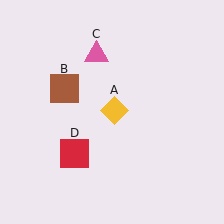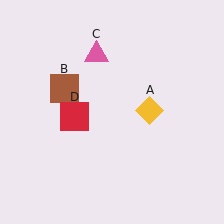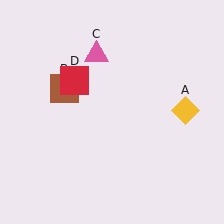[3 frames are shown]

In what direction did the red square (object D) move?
The red square (object D) moved up.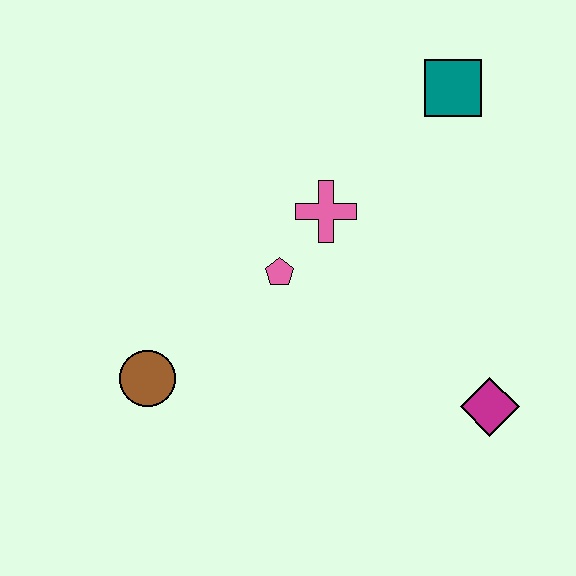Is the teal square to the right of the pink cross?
Yes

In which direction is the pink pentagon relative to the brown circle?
The pink pentagon is to the right of the brown circle.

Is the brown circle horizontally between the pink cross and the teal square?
No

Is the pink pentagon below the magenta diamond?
No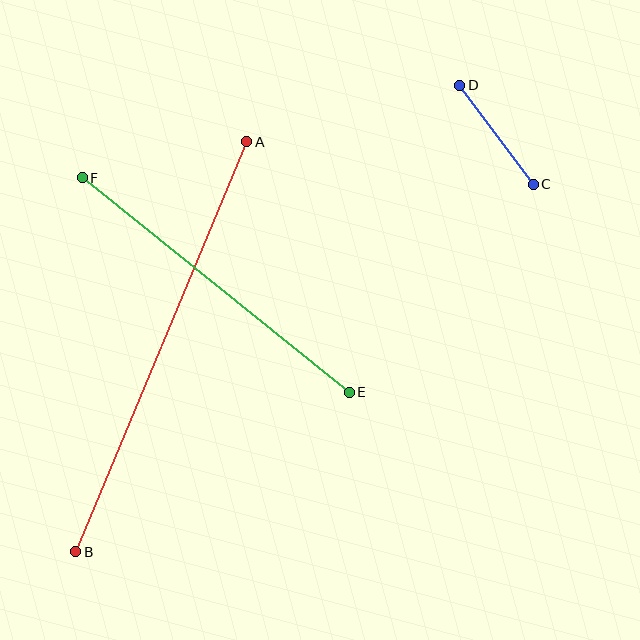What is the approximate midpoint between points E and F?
The midpoint is at approximately (216, 285) pixels.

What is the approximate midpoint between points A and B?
The midpoint is at approximately (161, 347) pixels.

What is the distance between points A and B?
The distance is approximately 444 pixels.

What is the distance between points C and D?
The distance is approximately 123 pixels.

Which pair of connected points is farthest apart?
Points A and B are farthest apart.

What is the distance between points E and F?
The distance is approximately 342 pixels.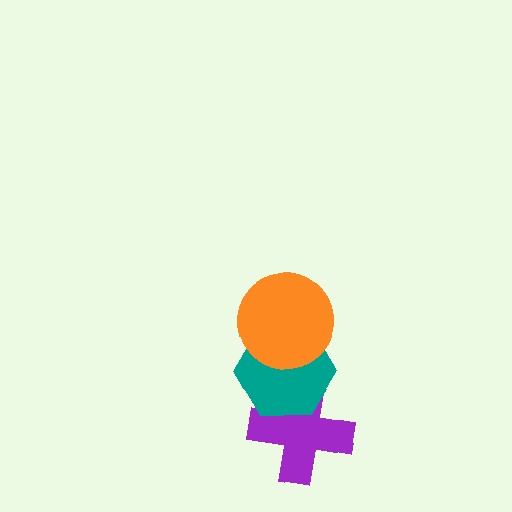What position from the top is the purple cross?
The purple cross is 3rd from the top.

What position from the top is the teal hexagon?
The teal hexagon is 2nd from the top.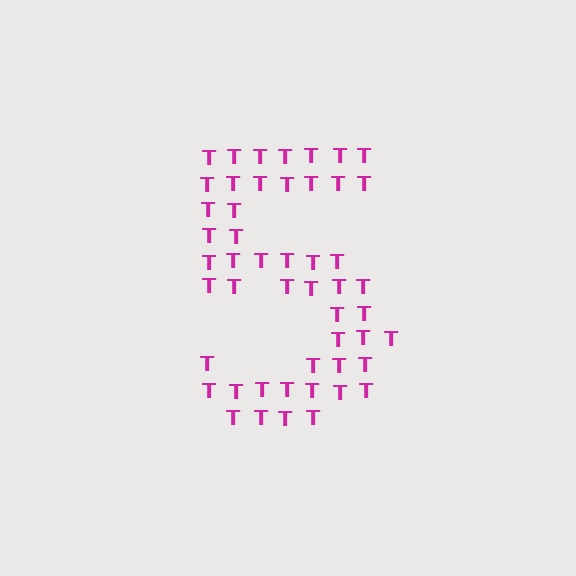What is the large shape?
The large shape is the digit 5.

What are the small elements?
The small elements are letter T's.